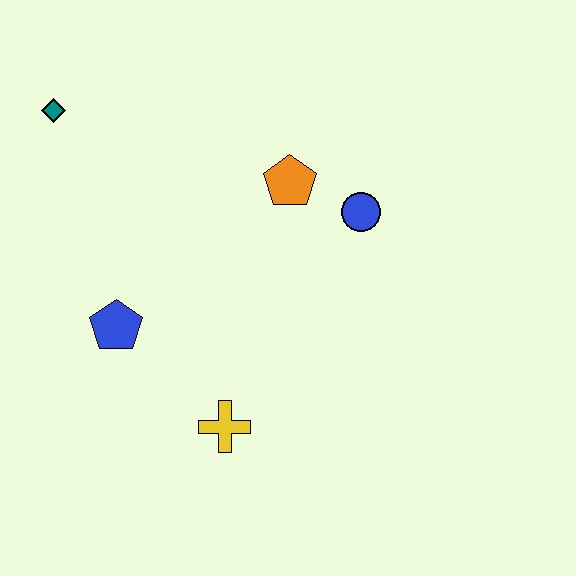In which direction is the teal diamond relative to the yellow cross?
The teal diamond is above the yellow cross.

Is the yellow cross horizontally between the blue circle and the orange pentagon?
No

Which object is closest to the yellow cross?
The blue pentagon is closest to the yellow cross.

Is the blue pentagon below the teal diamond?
Yes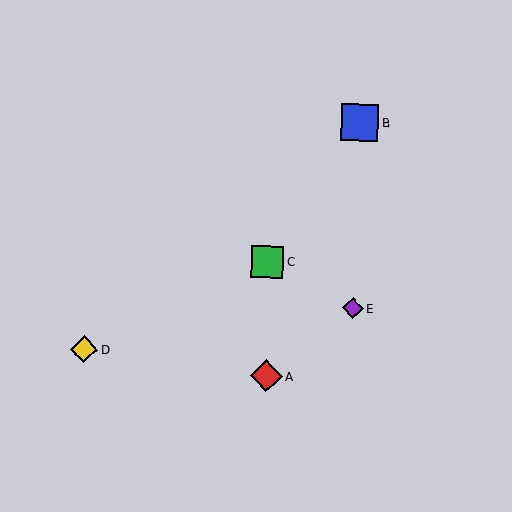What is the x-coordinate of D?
Object D is at x≈84.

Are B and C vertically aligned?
No, B is at x≈360 and C is at x≈268.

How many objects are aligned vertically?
2 objects (B, E) are aligned vertically.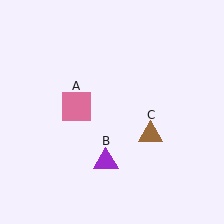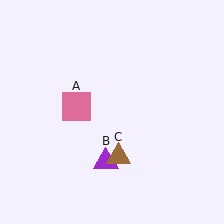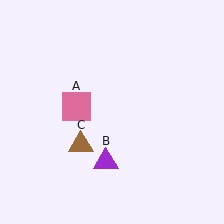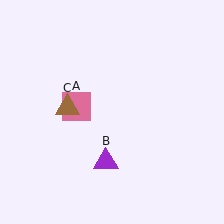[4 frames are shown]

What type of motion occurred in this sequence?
The brown triangle (object C) rotated clockwise around the center of the scene.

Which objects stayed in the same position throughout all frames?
Pink square (object A) and purple triangle (object B) remained stationary.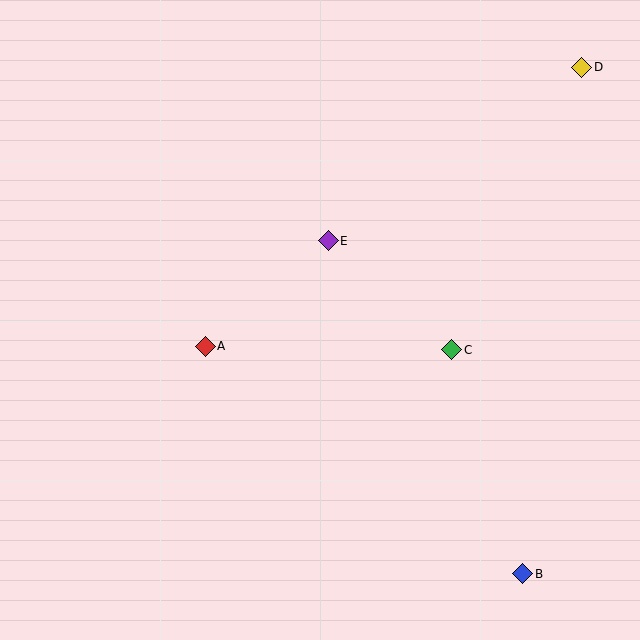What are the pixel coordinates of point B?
Point B is at (523, 574).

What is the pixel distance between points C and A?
The distance between C and A is 247 pixels.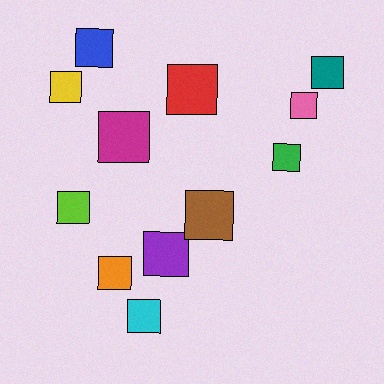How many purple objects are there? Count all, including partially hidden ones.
There is 1 purple object.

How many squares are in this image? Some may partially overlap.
There are 12 squares.